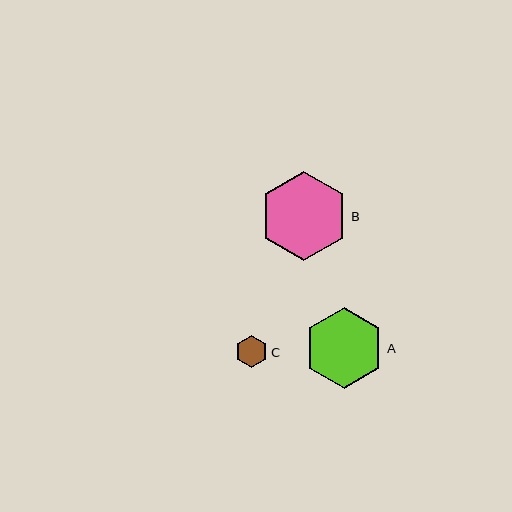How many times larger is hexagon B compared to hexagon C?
Hexagon B is approximately 2.8 times the size of hexagon C.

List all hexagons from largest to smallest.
From largest to smallest: B, A, C.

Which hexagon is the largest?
Hexagon B is the largest with a size of approximately 89 pixels.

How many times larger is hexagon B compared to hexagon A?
Hexagon B is approximately 1.1 times the size of hexagon A.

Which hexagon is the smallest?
Hexagon C is the smallest with a size of approximately 32 pixels.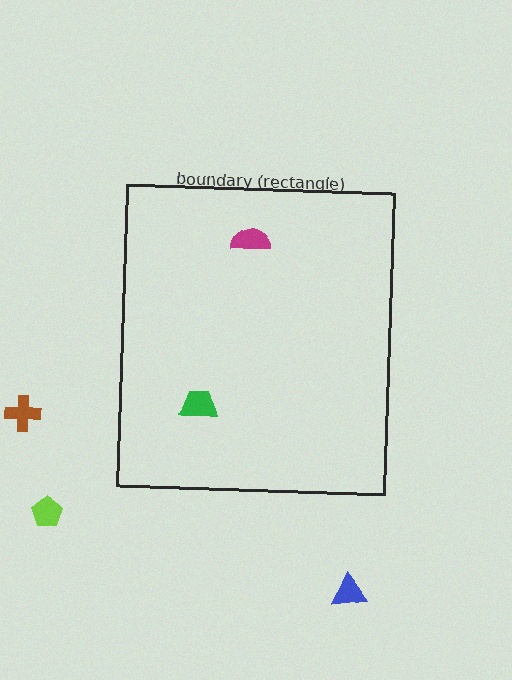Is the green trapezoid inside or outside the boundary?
Inside.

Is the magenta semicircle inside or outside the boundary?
Inside.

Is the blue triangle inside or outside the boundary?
Outside.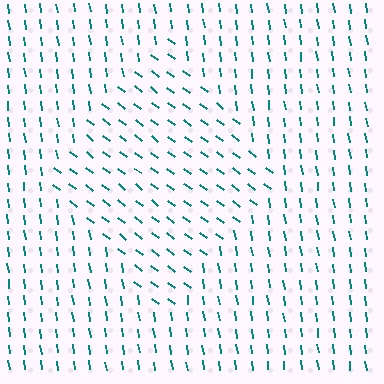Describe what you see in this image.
The image is filled with small teal line segments. A diamond region in the image has lines oriented differently from the surrounding lines, creating a visible texture boundary.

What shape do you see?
I see a diamond.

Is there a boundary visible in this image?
Yes, there is a texture boundary formed by a change in line orientation.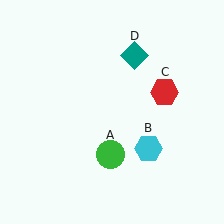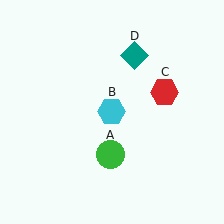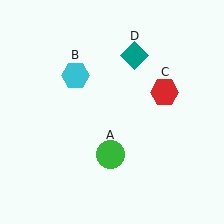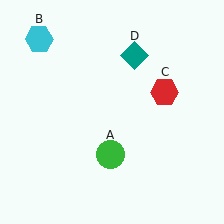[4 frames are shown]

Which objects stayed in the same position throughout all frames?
Green circle (object A) and red hexagon (object C) and teal diamond (object D) remained stationary.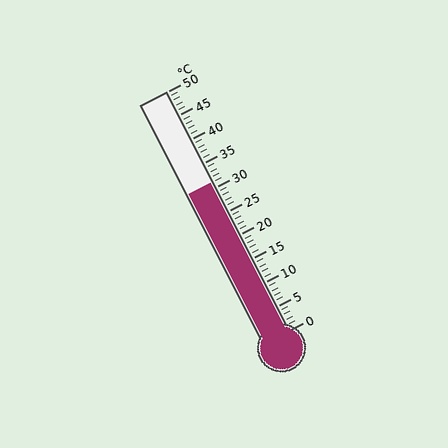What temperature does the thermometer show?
The thermometer shows approximately 31°C.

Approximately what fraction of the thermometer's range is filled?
The thermometer is filled to approximately 60% of its range.